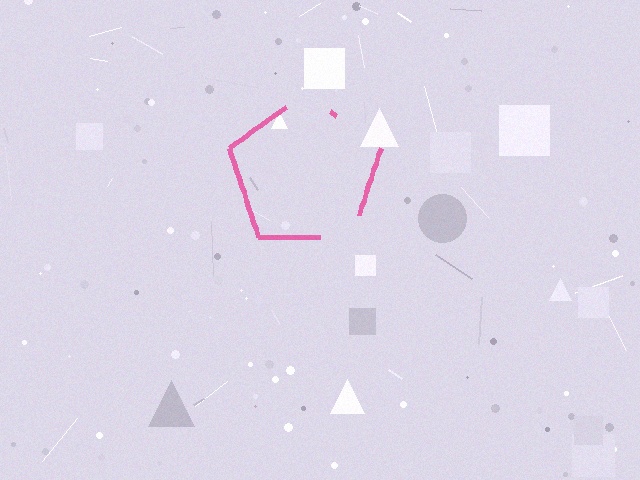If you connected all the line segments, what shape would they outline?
They would outline a pentagon.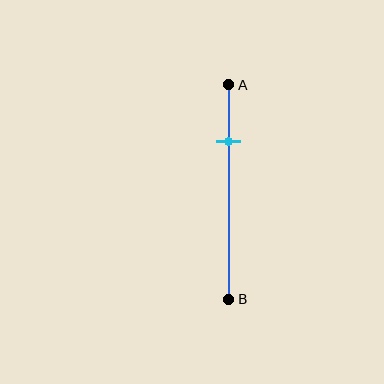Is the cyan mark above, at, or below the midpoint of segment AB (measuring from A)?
The cyan mark is above the midpoint of segment AB.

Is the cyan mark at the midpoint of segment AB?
No, the mark is at about 25% from A, not at the 50% midpoint.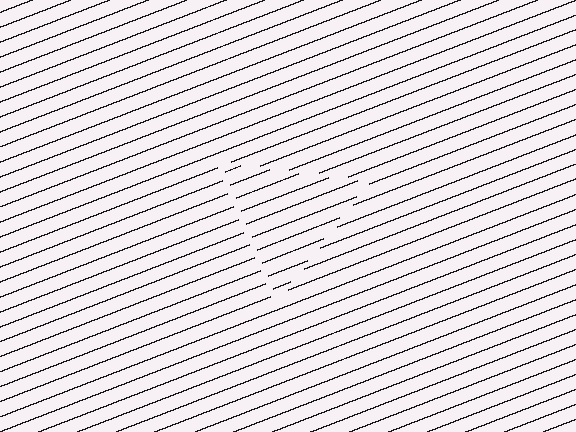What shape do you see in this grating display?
An illusory triangle. The interior of the shape contains the same grating, shifted by half a period — the contour is defined by the phase discontinuity where line-ends from the inner and outer gratings abut.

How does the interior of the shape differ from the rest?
The interior of the shape contains the same grating, shifted by half a period — the contour is defined by the phase discontinuity where line-ends from the inner and outer gratings abut.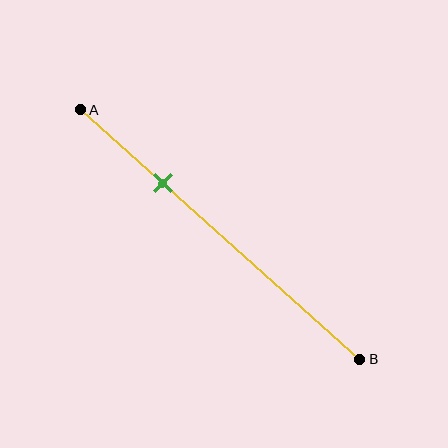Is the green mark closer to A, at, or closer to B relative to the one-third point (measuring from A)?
The green mark is closer to point A than the one-third point of segment AB.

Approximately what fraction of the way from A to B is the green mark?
The green mark is approximately 30% of the way from A to B.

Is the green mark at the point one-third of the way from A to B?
No, the mark is at about 30% from A, not at the 33% one-third point.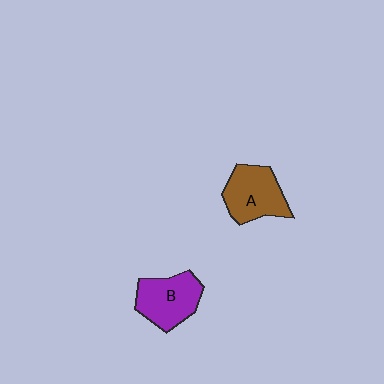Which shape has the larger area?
Shape A (brown).